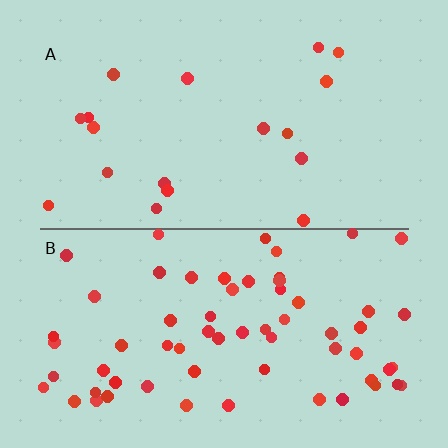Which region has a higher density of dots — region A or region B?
B (the bottom).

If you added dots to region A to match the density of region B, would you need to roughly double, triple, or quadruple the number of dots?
Approximately triple.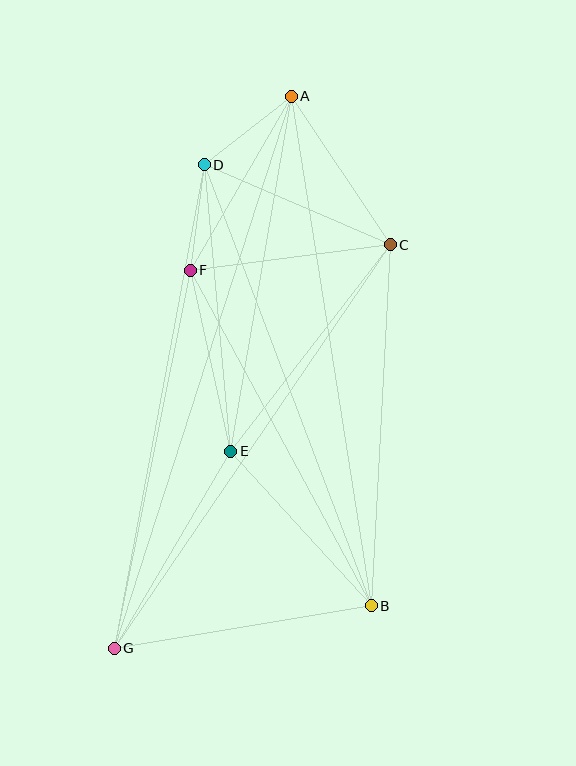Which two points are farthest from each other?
Points A and G are farthest from each other.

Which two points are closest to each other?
Points D and F are closest to each other.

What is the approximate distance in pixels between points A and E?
The distance between A and E is approximately 360 pixels.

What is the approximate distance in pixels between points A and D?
The distance between A and D is approximately 111 pixels.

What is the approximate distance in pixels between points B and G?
The distance between B and G is approximately 261 pixels.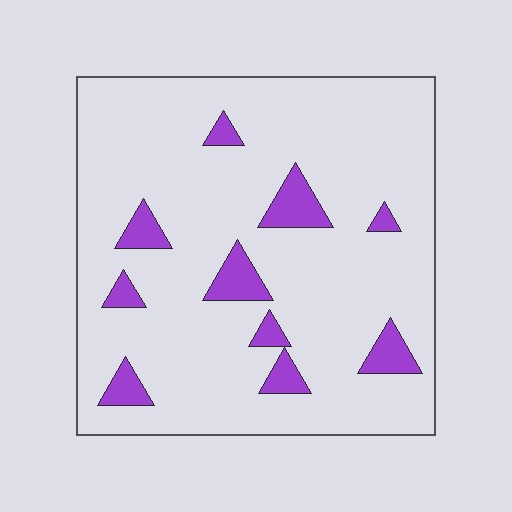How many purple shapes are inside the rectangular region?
10.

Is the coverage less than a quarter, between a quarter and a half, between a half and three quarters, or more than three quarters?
Less than a quarter.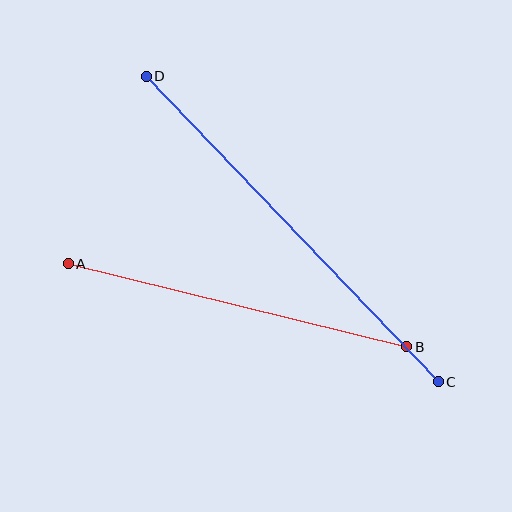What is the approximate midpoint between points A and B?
The midpoint is at approximately (238, 305) pixels.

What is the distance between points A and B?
The distance is approximately 349 pixels.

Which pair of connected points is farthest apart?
Points C and D are farthest apart.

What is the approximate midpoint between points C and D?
The midpoint is at approximately (292, 229) pixels.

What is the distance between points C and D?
The distance is approximately 423 pixels.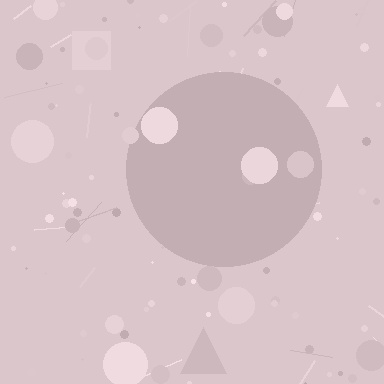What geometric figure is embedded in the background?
A circle is embedded in the background.